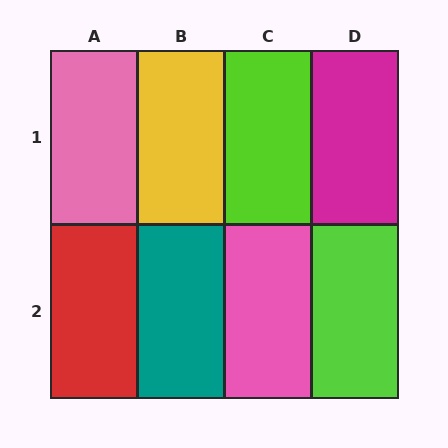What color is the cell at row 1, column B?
Yellow.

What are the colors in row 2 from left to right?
Red, teal, pink, lime.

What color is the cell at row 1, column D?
Magenta.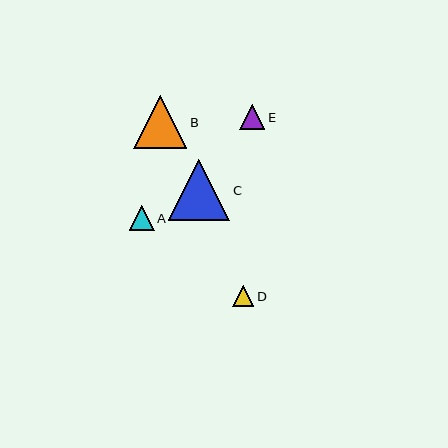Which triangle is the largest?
Triangle C is the largest with a size of approximately 61 pixels.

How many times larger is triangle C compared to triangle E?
Triangle C is approximately 2.4 times the size of triangle E.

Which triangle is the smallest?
Triangle D is the smallest with a size of approximately 21 pixels.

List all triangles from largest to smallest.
From largest to smallest: C, B, E, A, D.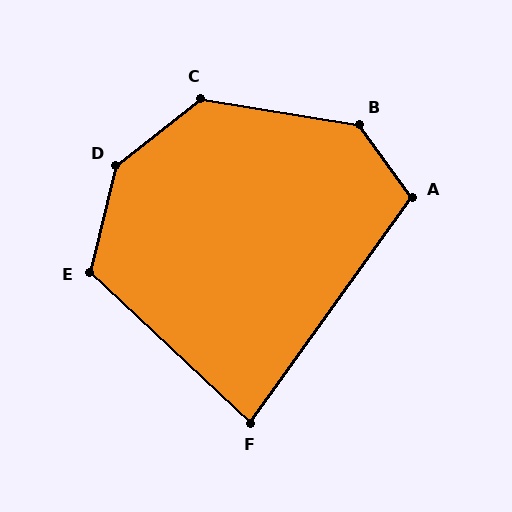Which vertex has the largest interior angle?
D, at approximately 142 degrees.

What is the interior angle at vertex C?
Approximately 132 degrees (obtuse).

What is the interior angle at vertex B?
Approximately 136 degrees (obtuse).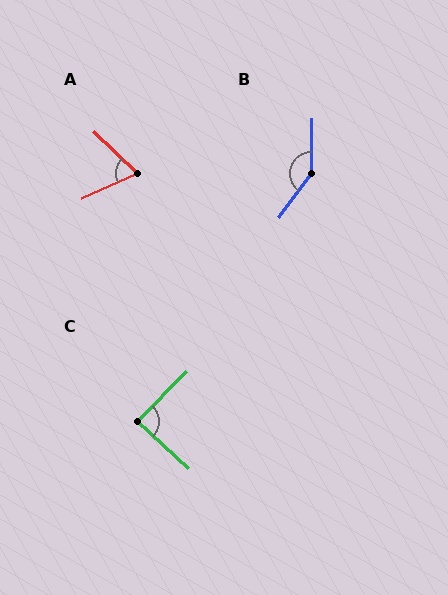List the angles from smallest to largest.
A (68°), C (88°), B (144°).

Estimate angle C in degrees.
Approximately 88 degrees.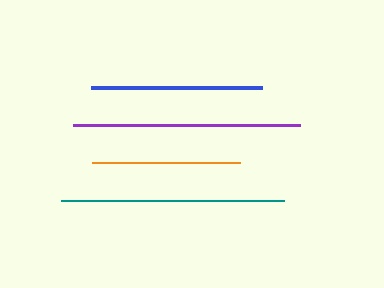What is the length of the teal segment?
The teal segment is approximately 223 pixels long.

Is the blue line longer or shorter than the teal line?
The teal line is longer than the blue line.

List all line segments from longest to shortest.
From longest to shortest: purple, teal, blue, orange.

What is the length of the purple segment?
The purple segment is approximately 226 pixels long.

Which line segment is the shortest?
The orange line is the shortest at approximately 148 pixels.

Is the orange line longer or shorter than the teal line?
The teal line is longer than the orange line.